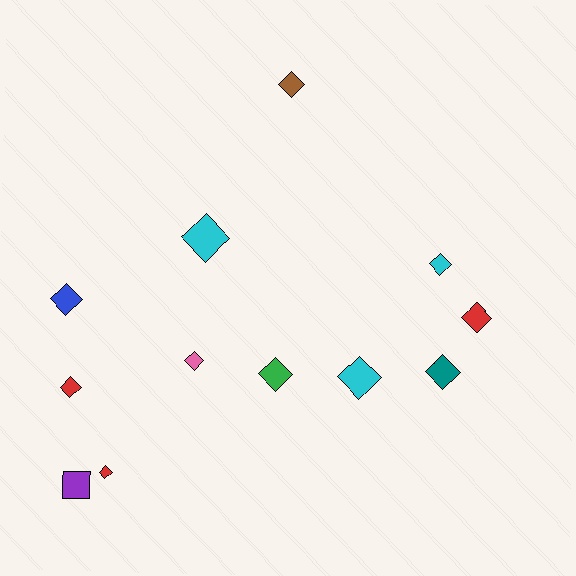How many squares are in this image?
There is 1 square.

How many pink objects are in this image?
There is 1 pink object.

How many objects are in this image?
There are 12 objects.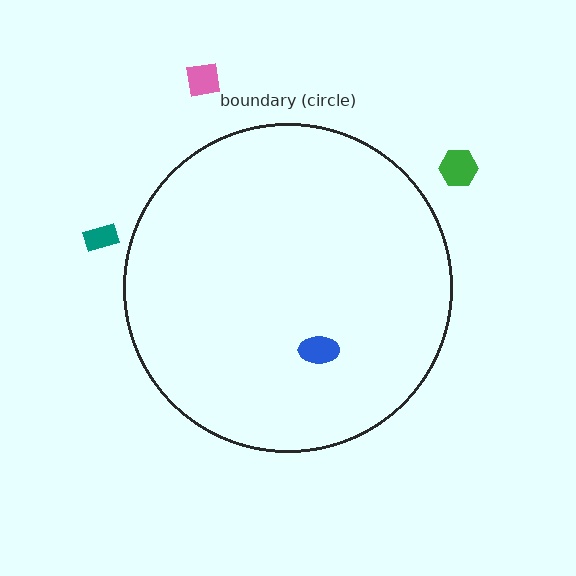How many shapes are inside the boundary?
1 inside, 3 outside.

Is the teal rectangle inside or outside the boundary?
Outside.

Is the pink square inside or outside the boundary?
Outside.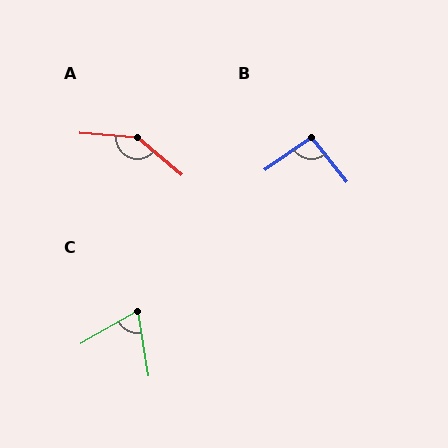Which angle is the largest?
A, at approximately 145 degrees.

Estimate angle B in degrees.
Approximately 93 degrees.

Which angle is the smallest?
C, at approximately 70 degrees.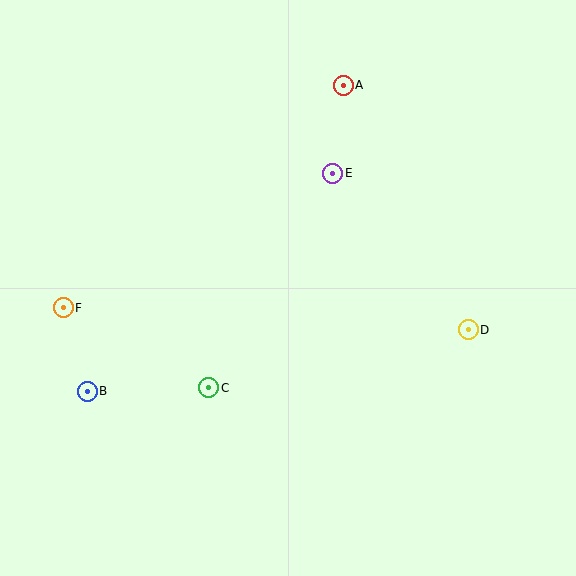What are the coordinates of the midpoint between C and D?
The midpoint between C and D is at (338, 359).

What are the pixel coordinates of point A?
Point A is at (343, 85).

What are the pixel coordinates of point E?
Point E is at (333, 173).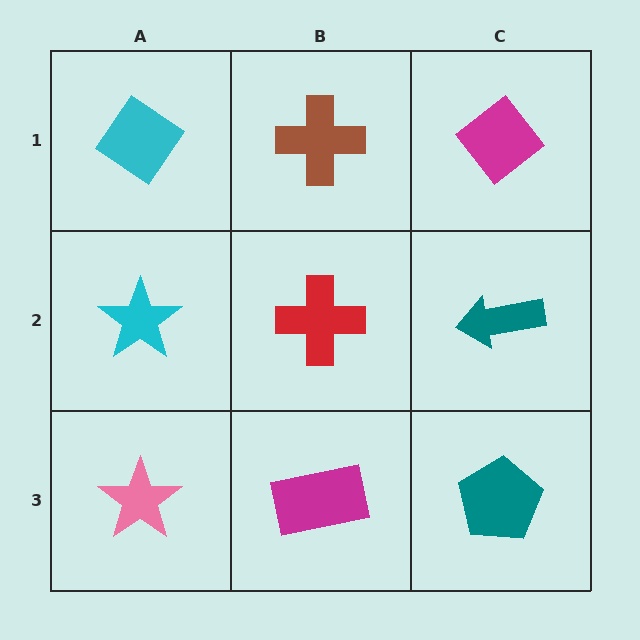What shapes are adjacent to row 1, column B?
A red cross (row 2, column B), a cyan diamond (row 1, column A), a magenta diamond (row 1, column C).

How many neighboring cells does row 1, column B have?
3.